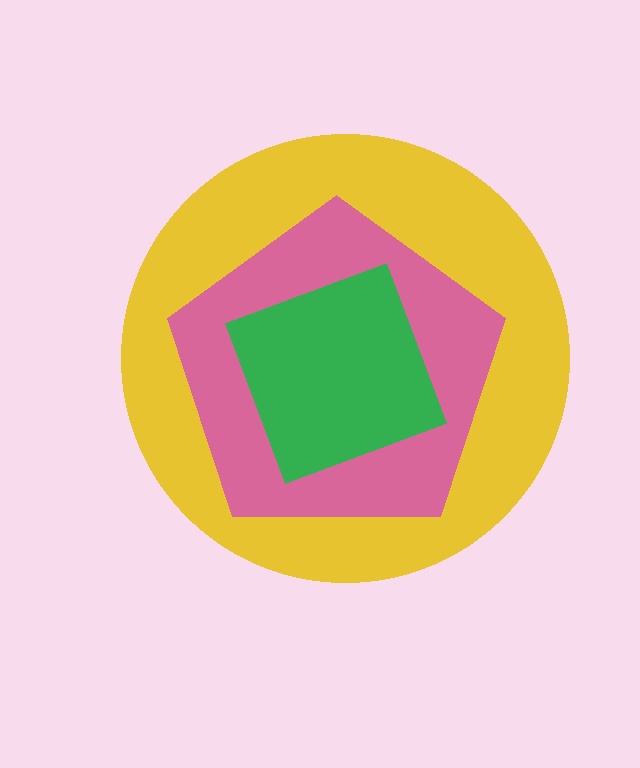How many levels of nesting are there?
3.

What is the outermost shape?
The yellow circle.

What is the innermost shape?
The green diamond.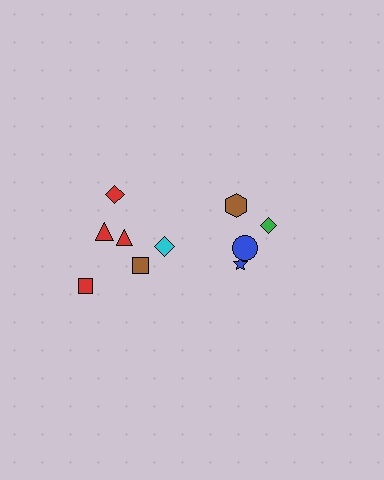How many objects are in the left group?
There are 6 objects.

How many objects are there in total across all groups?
There are 10 objects.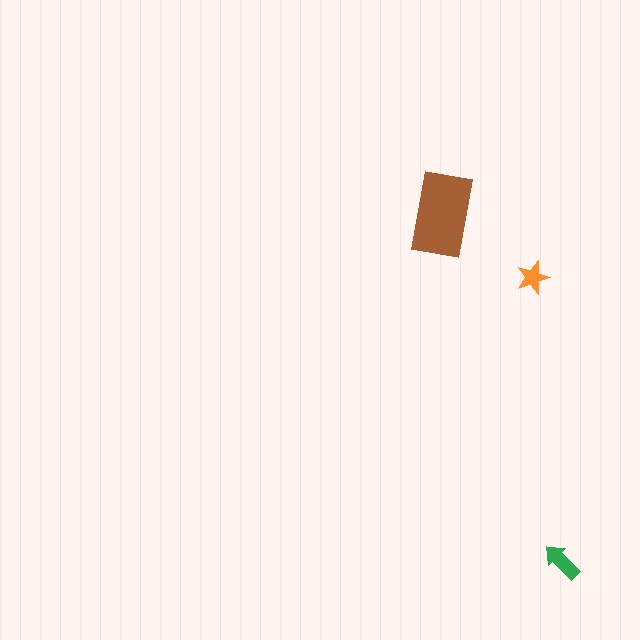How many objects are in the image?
There are 3 objects in the image.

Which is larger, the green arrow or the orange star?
The green arrow.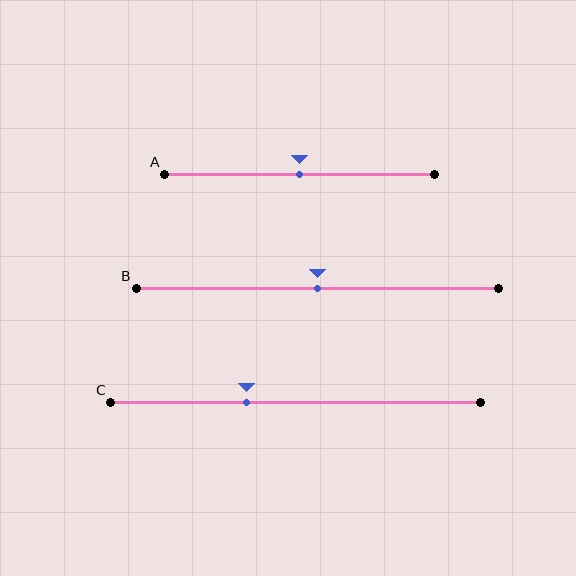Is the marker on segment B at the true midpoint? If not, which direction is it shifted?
Yes, the marker on segment B is at the true midpoint.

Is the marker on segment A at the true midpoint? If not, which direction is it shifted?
Yes, the marker on segment A is at the true midpoint.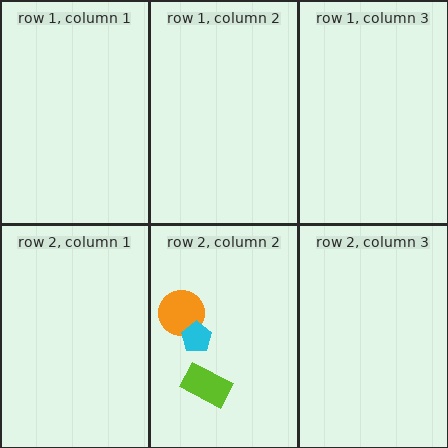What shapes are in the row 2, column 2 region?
The orange circle, the cyan pentagon, the lime rectangle.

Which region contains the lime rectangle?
The row 2, column 2 region.